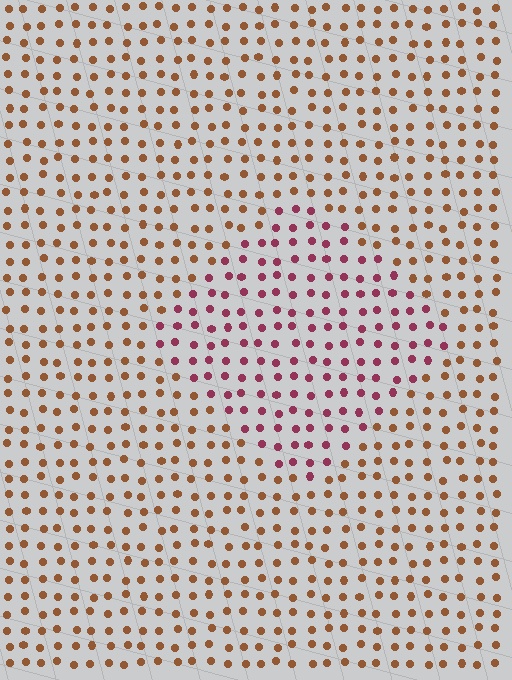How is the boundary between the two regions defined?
The boundary is defined purely by a slight shift in hue (about 46 degrees). Spacing, size, and orientation are identical on both sides.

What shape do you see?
I see a diamond.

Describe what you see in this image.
The image is filled with small brown elements in a uniform arrangement. A diamond-shaped region is visible where the elements are tinted to a slightly different hue, forming a subtle color boundary.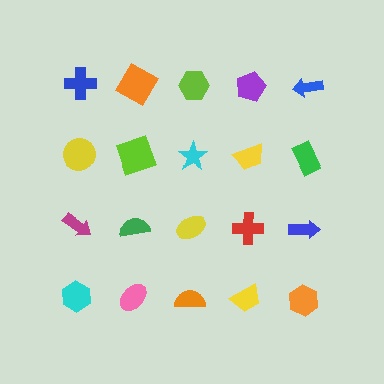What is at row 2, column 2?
A lime square.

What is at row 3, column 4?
A red cross.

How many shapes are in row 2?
5 shapes.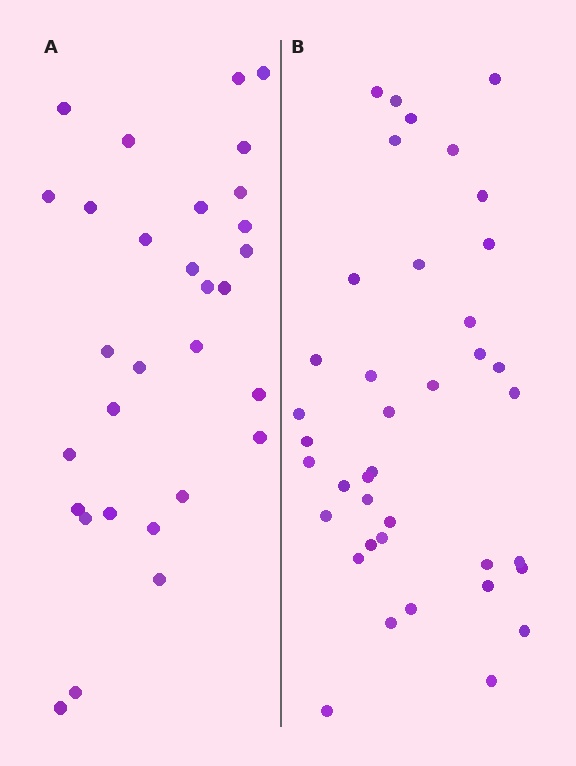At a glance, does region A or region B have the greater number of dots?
Region B (the right region) has more dots.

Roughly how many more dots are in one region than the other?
Region B has roughly 8 or so more dots than region A.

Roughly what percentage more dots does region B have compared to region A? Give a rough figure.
About 30% more.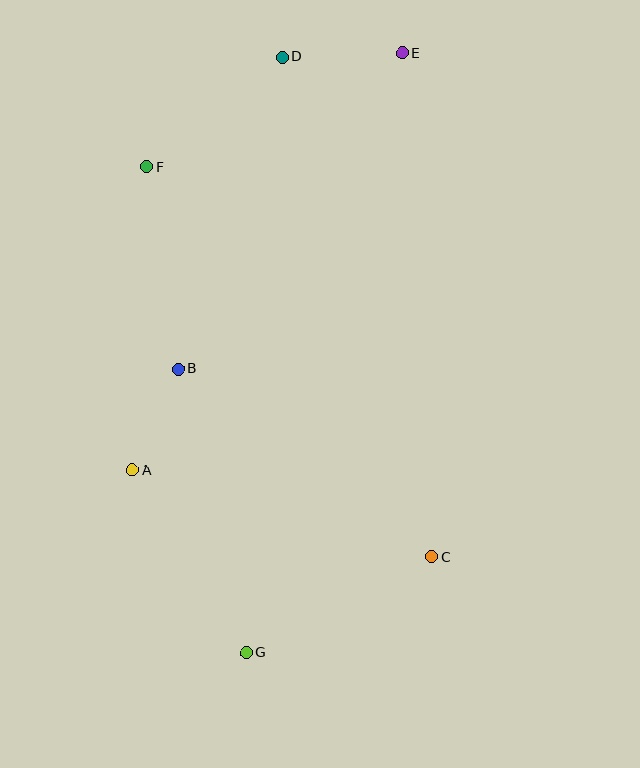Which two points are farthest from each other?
Points E and G are farthest from each other.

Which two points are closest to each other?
Points A and B are closest to each other.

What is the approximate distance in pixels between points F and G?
The distance between F and G is approximately 496 pixels.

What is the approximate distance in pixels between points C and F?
The distance between C and F is approximately 483 pixels.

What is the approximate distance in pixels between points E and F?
The distance between E and F is approximately 280 pixels.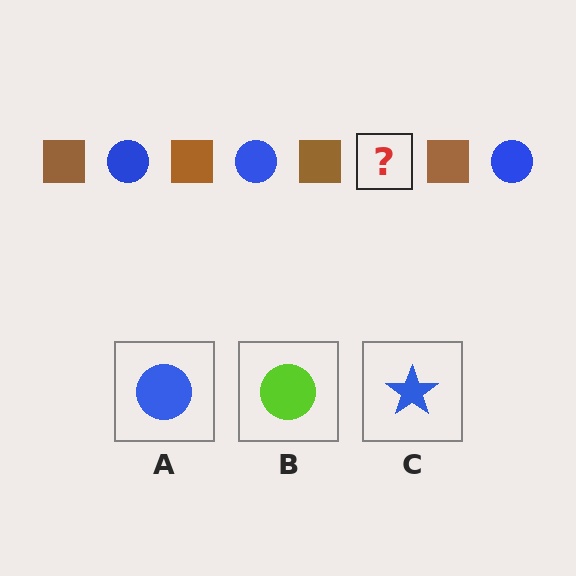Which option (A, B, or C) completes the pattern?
A.